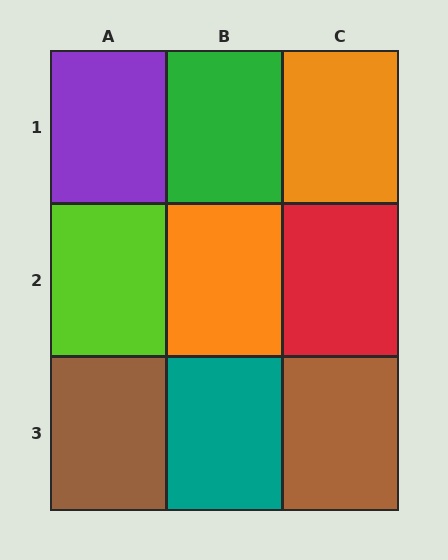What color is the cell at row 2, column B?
Orange.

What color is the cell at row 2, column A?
Lime.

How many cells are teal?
1 cell is teal.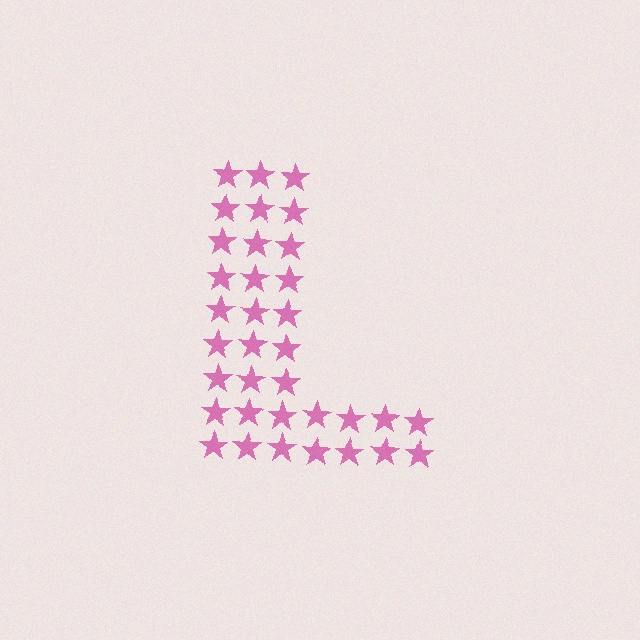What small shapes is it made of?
It is made of small stars.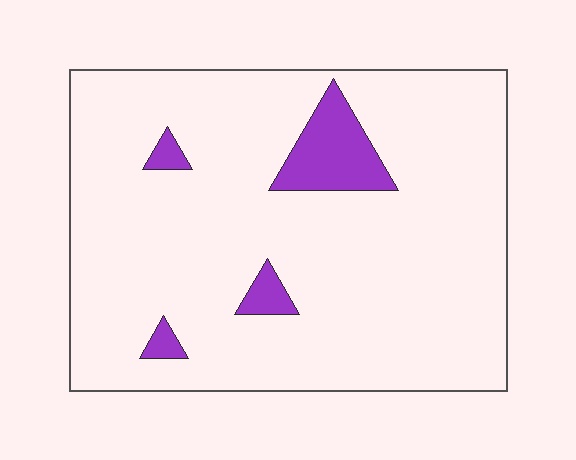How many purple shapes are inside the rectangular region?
4.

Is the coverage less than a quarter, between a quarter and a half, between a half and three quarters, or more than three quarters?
Less than a quarter.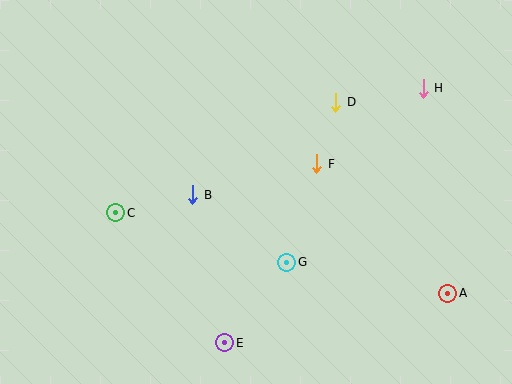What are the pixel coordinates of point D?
Point D is at (336, 102).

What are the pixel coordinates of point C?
Point C is at (116, 213).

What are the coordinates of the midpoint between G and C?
The midpoint between G and C is at (201, 237).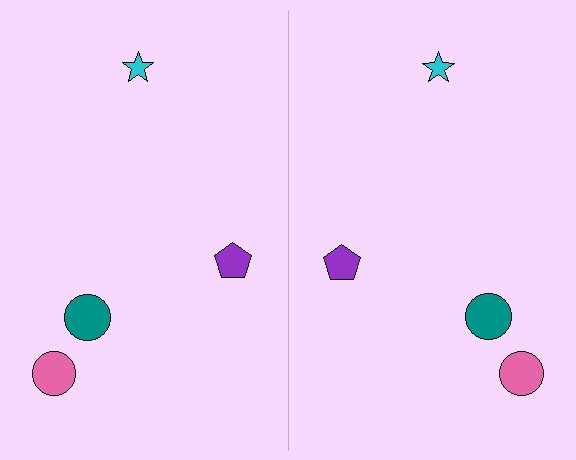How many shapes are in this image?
There are 8 shapes in this image.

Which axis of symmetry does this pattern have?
The pattern has a vertical axis of symmetry running through the center of the image.